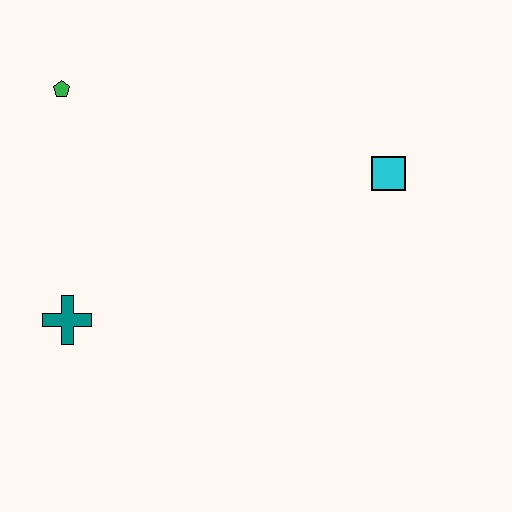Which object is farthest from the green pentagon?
The cyan square is farthest from the green pentagon.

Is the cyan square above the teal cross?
Yes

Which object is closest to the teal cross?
The green pentagon is closest to the teal cross.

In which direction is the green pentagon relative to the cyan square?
The green pentagon is to the left of the cyan square.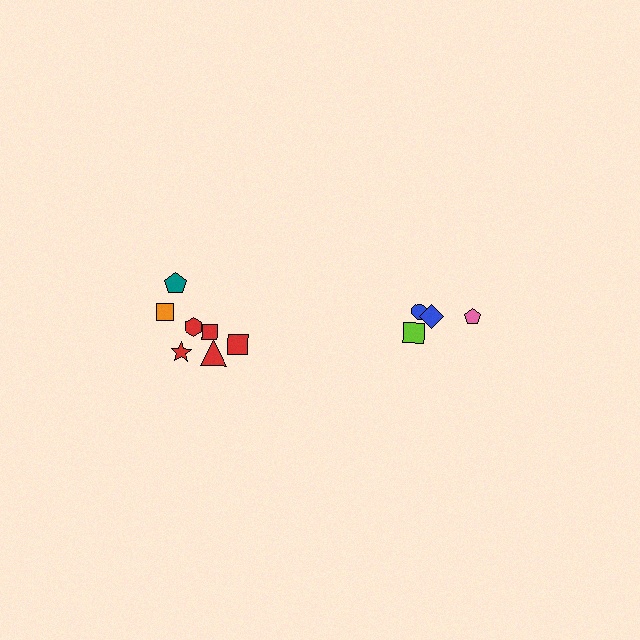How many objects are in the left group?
There are 7 objects.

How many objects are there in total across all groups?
There are 11 objects.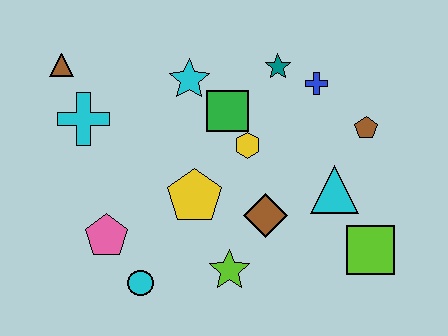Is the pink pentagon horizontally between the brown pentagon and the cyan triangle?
No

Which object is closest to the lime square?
The cyan triangle is closest to the lime square.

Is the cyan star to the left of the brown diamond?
Yes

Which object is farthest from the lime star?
The brown triangle is farthest from the lime star.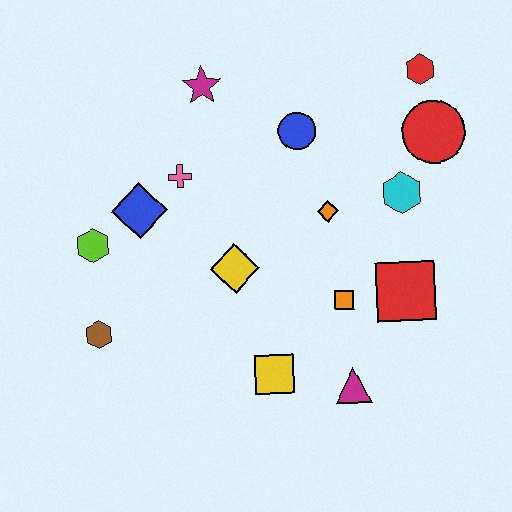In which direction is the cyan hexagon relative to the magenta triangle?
The cyan hexagon is above the magenta triangle.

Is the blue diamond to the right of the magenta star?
No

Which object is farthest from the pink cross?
The magenta triangle is farthest from the pink cross.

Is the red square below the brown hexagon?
No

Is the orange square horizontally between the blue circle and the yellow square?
No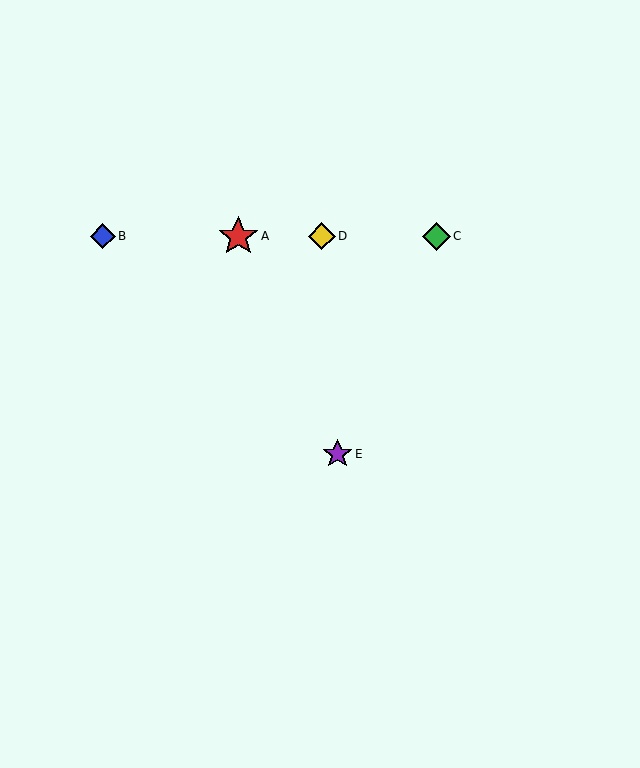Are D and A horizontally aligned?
Yes, both are at y≈236.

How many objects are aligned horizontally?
4 objects (A, B, C, D) are aligned horizontally.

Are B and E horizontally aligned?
No, B is at y≈236 and E is at y≈454.